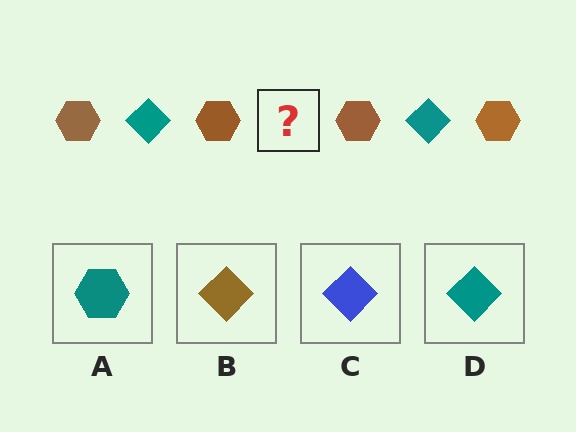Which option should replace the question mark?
Option D.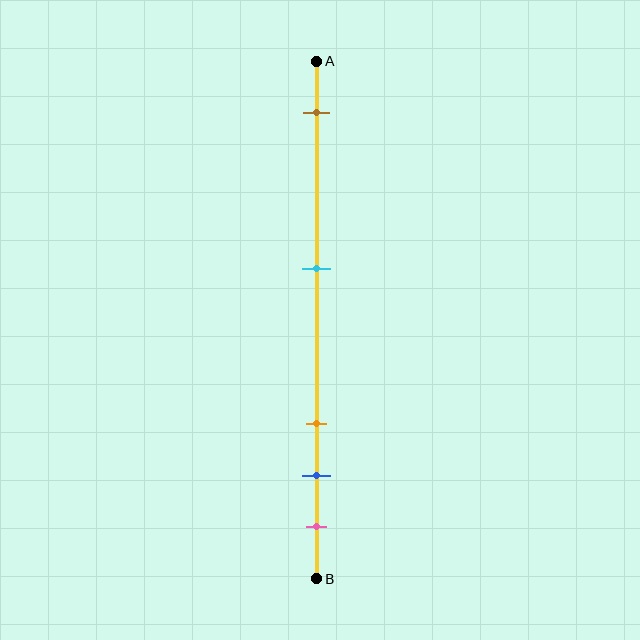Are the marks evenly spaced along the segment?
No, the marks are not evenly spaced.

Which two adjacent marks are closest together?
The blue and pink marks are the closest adjacent pair.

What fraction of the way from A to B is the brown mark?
The brown mark is approximately 10% (0.1) of the way from A to B.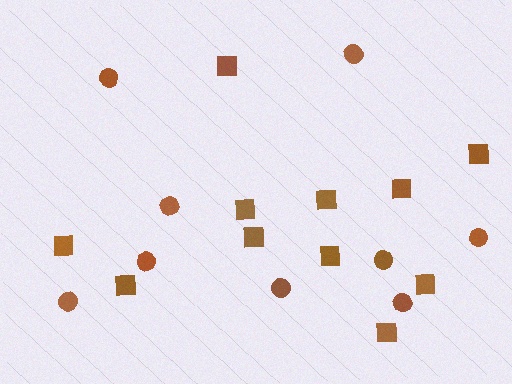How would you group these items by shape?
There are 2 groups: one group of circles (9) and one group of squares (11).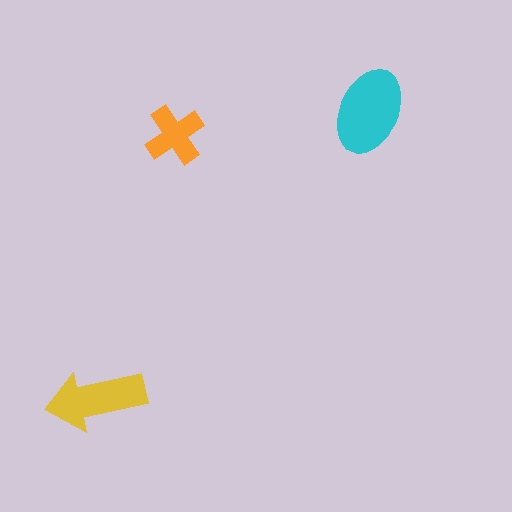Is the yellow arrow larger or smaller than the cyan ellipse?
Smaller.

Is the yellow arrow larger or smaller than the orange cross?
Larger.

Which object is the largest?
The cyan ellipse.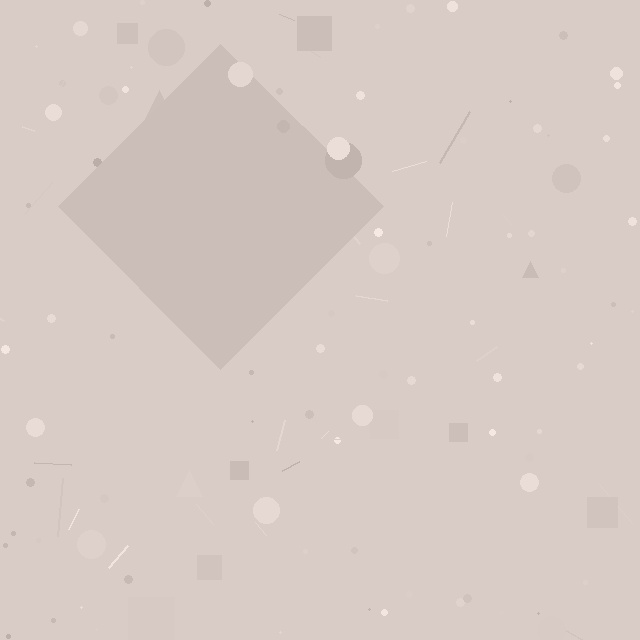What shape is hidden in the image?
A diamond is hidden in the image.